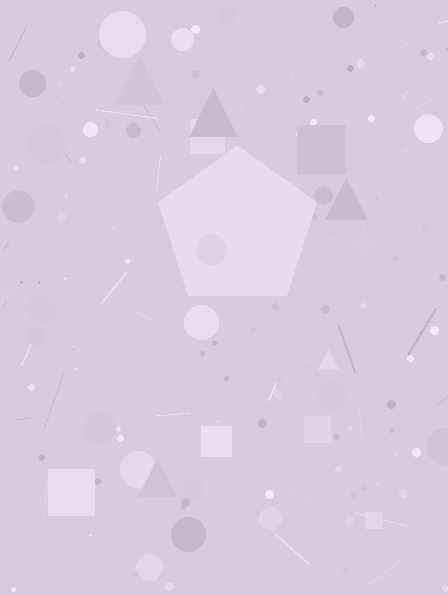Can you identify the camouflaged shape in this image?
The camouflaged shape is a pentagon.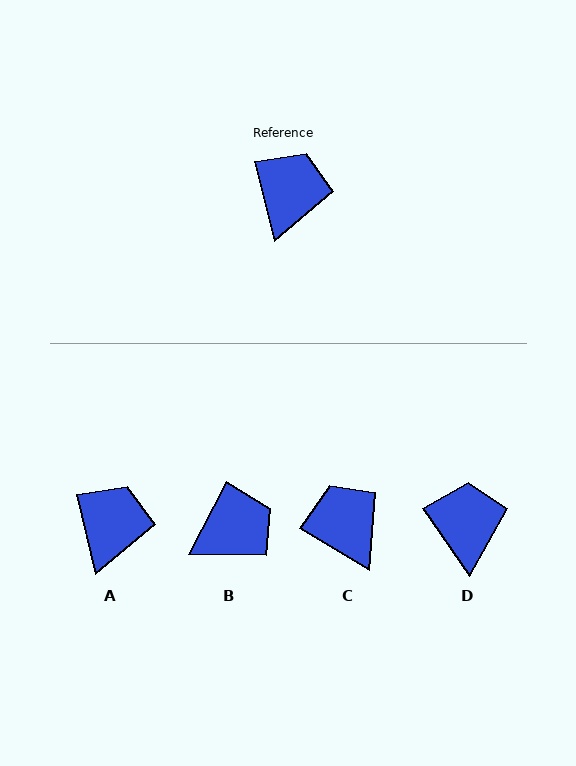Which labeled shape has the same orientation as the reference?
A.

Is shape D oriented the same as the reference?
No, it is off by about 21 degrees.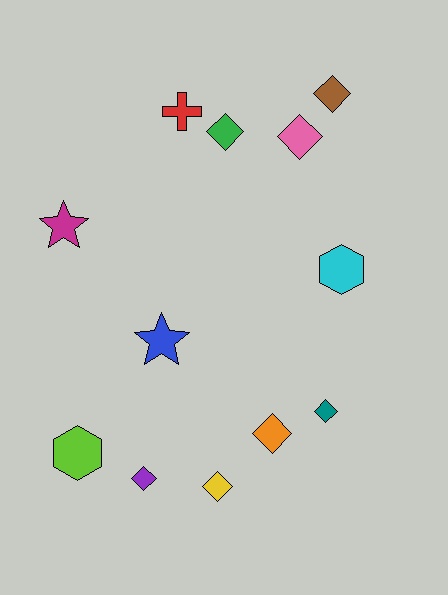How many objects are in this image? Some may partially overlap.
There are 12 objects.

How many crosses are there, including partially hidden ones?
There is 1 cross.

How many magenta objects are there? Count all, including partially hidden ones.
There is 1 magenta object.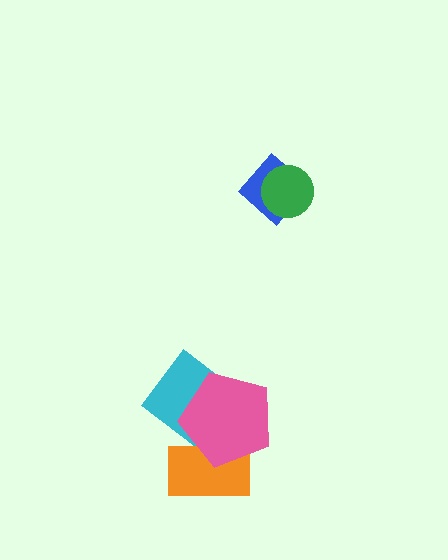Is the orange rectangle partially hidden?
Yes, it is partially covered by another shape.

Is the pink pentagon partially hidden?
No, no other shape covers it.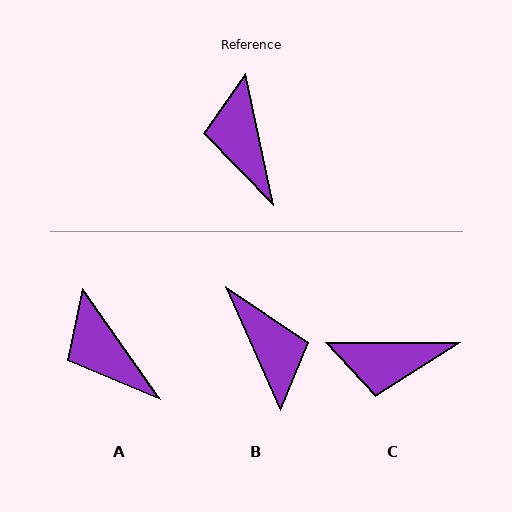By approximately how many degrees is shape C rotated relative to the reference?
Approximately 78 degrees counter-clockwise.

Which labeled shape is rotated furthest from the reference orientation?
B, about 168 degrees away.